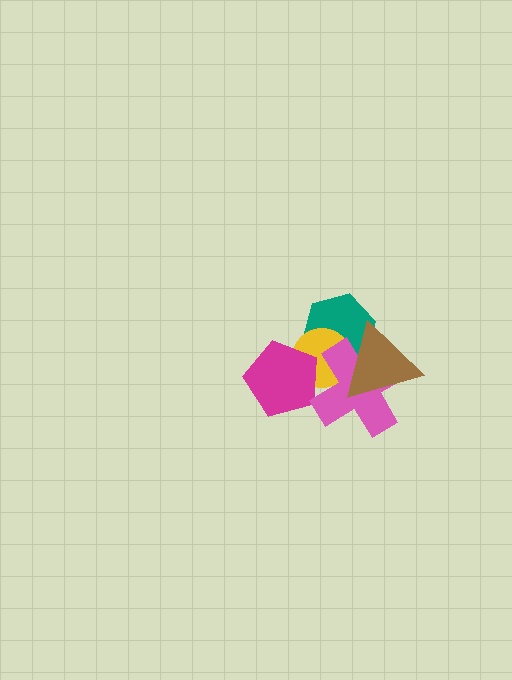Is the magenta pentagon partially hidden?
Yes, it is partially covered by another shape.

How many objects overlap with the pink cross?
4 objects overlap with the pink cross.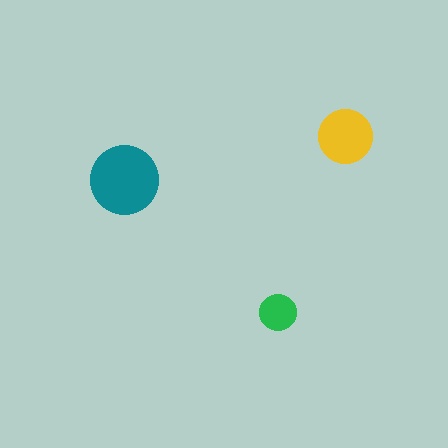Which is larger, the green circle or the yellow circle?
The yellow one.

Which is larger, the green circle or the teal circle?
The teal one.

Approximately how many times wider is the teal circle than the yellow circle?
About 1.5 times wider.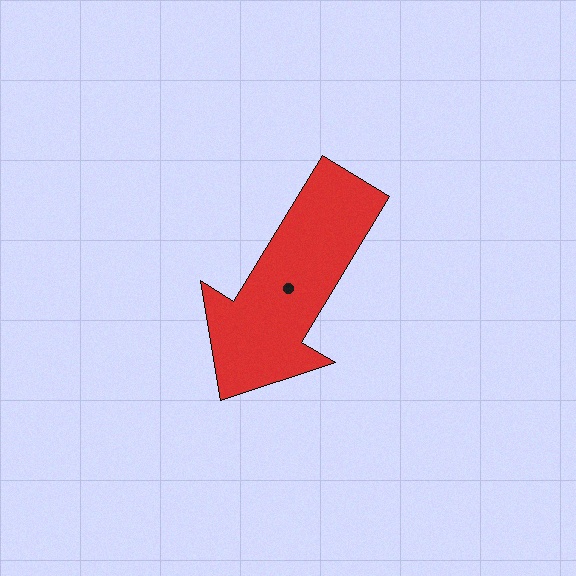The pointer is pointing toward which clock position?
Roughly 7 o'clock.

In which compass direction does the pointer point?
Southwest.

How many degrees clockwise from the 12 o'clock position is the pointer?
Approximately 211 degrees.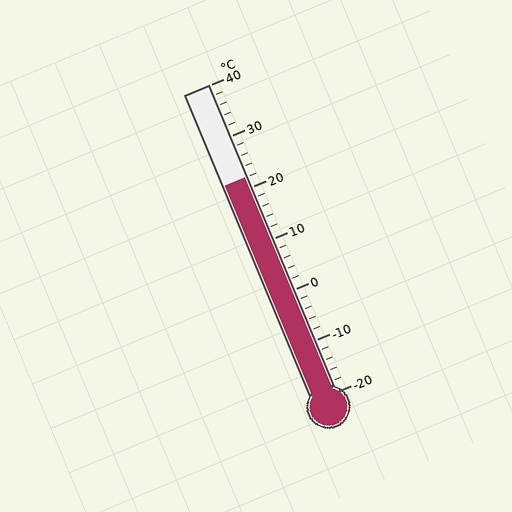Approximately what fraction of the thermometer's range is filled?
The thermometer is filled to approximately 70% of its range.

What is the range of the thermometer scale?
The thermometer scale ranges from -20°C to 40°C.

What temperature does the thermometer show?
The thermometer shows approximately 22°C.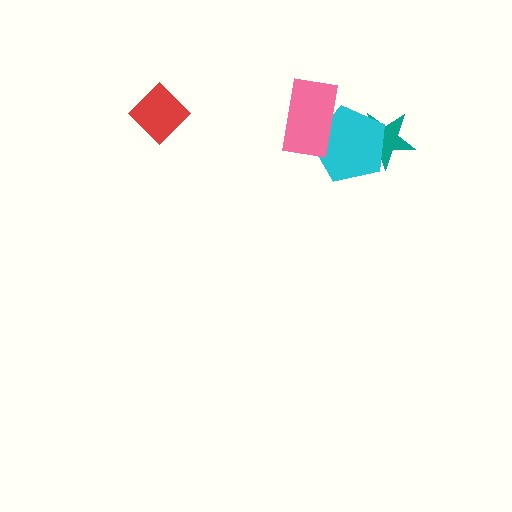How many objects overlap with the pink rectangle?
1 object overlaps with the pink rectangle.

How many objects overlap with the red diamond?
0 objects overlap with the red diamond.